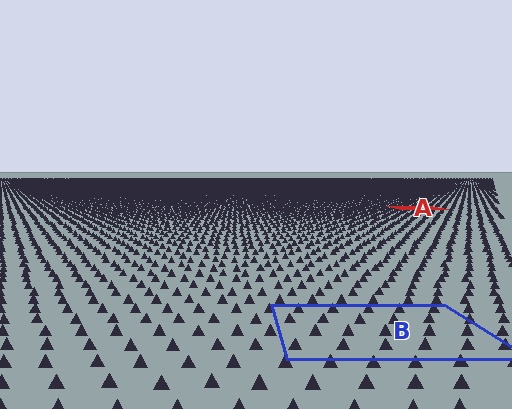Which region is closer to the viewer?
Region B is closer. The texture elements there are larger and more spread out.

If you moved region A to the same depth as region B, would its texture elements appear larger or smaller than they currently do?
They would appear larger. At a closer depth, the same texture elements are projected at a bigger on-screen size.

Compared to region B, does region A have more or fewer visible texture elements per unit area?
Region A has more texture elements per unit area — they are packed more densely because it is farther away.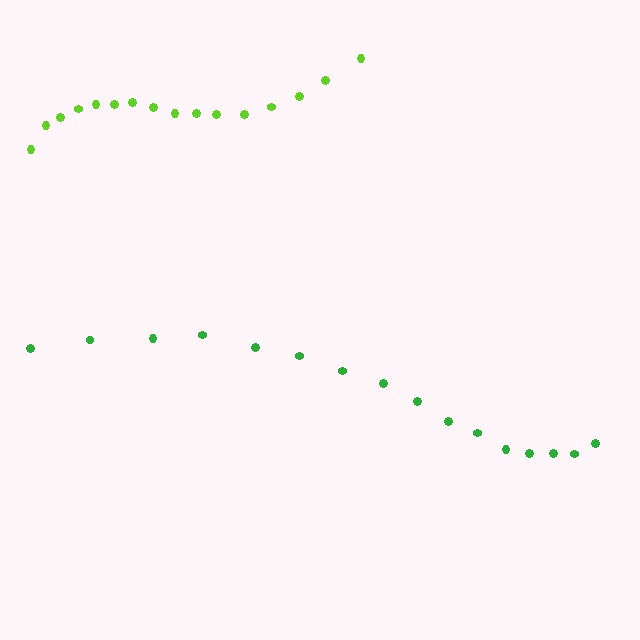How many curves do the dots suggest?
There are 2 distinct paths.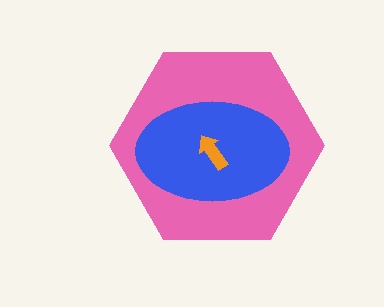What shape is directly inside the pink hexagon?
The blue ellipse.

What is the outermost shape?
The pink hexagon.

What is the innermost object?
The orange arrow.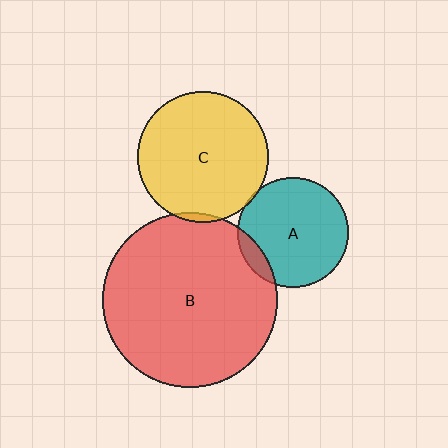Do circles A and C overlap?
Yes.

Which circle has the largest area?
Circle B (red).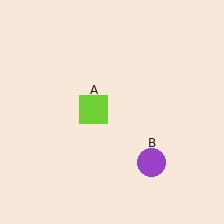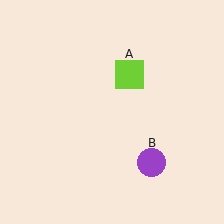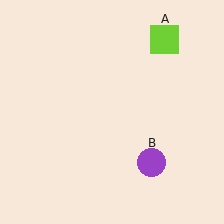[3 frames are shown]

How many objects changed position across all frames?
1 object changed position: lime square (object A).